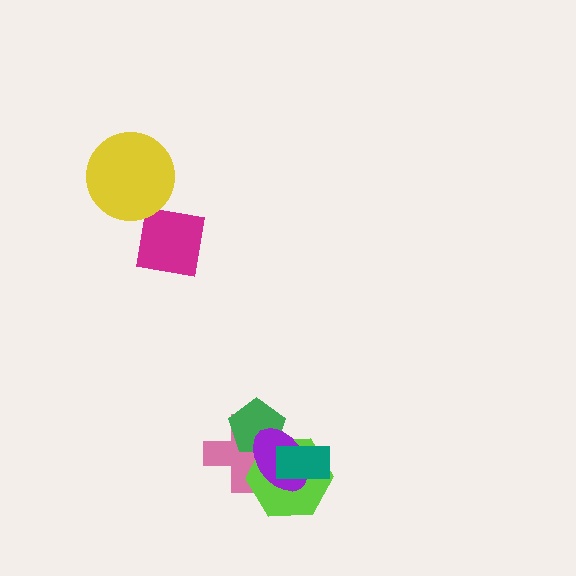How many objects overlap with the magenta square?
1 object overlaps with the magenta square.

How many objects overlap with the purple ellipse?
4 objects overlap with the purple ellipse.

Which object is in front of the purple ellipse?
The teal rectangle is in front of the purple ellipse.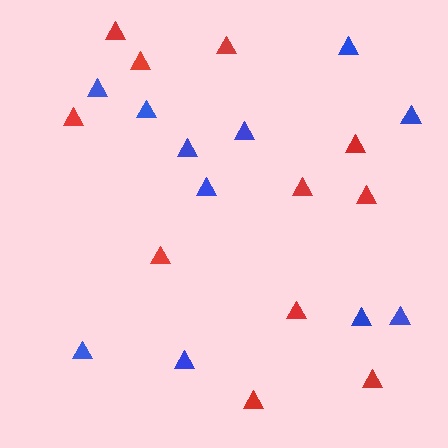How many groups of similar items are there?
There are 2 groups: one group of blue triangles (11) and one group of red triangles (11).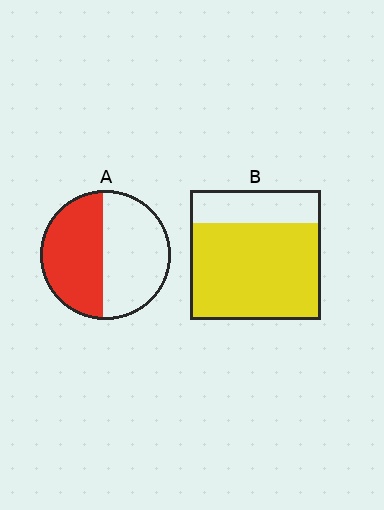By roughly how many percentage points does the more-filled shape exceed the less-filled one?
By roughly 25 percentage points (B over A).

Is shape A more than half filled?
Roughly half.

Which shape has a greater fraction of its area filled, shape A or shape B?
Shape B.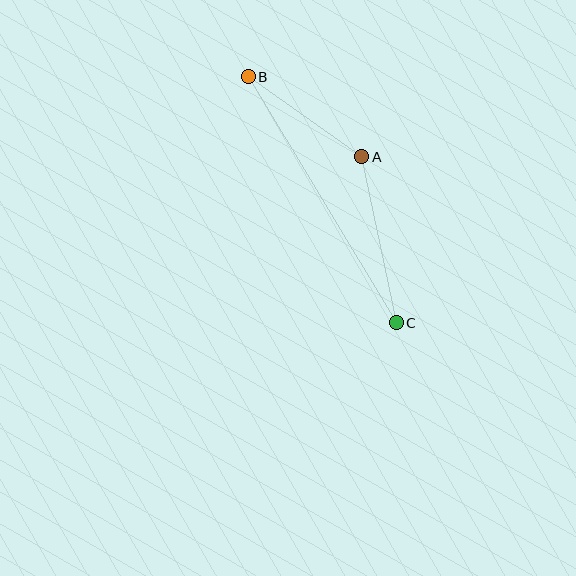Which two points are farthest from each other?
Points B and C are farthest from each other.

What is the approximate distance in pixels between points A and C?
The distance between A and C is approximately 169 pixels.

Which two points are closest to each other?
Points A and B are closest to each other.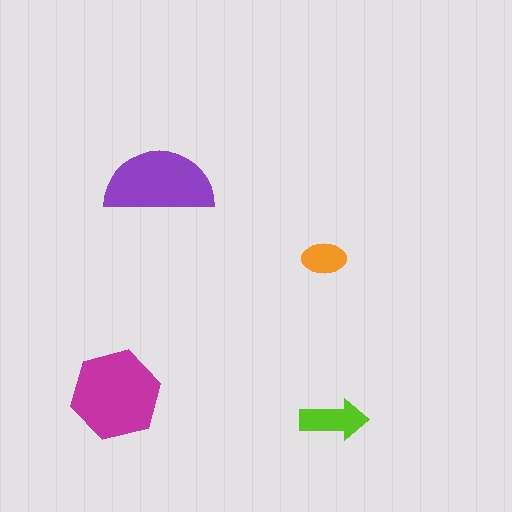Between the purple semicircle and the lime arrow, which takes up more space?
The purple semicircle.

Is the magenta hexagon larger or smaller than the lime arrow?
Larger.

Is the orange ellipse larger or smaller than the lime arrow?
Smaller.